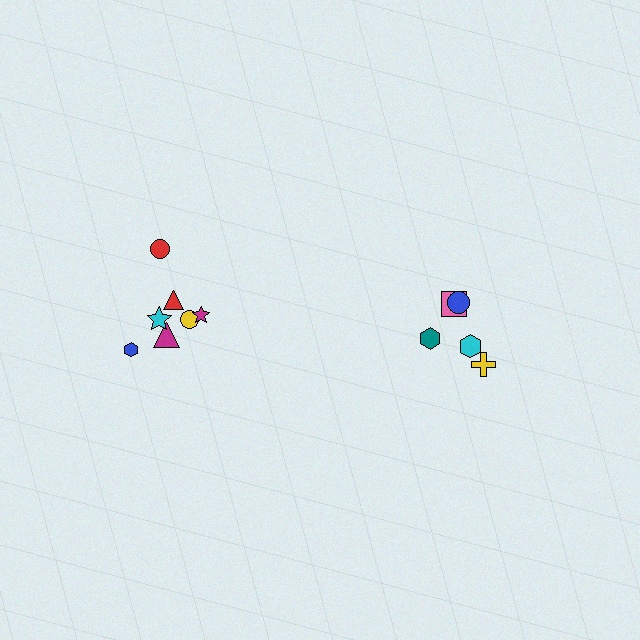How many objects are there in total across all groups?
There are 12 objects.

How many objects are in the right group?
There are 5 objects.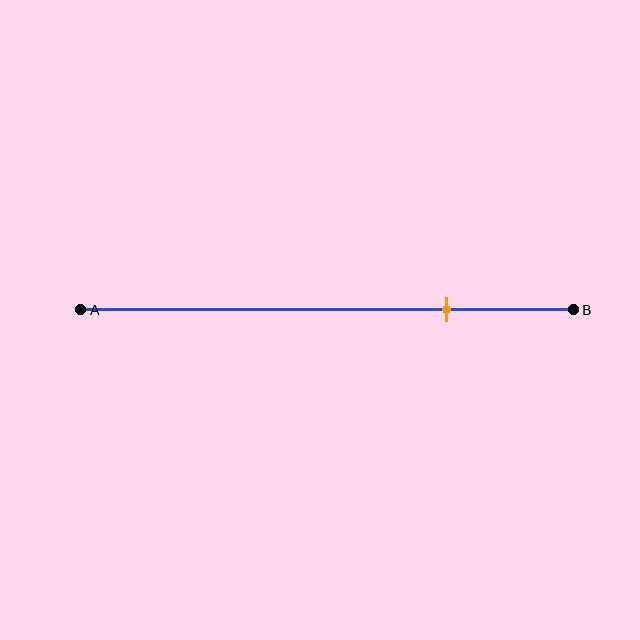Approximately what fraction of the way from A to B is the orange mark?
The orange mark is approximately 75% of the way from A to B.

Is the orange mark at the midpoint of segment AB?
No, the mark is at about 75% from A, not at the 50% midpoint.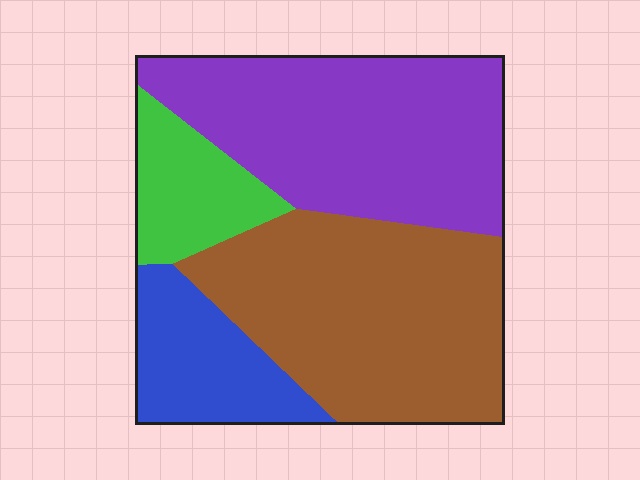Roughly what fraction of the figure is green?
Green covers 11% of the figure.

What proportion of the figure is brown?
Brown takes up about three eighths (3/8) of the figure.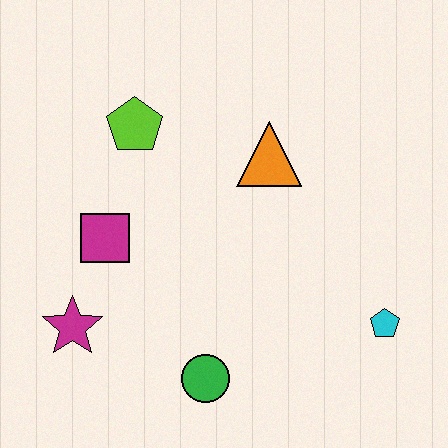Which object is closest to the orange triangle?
The lime pentagon is closest to the orange triangle.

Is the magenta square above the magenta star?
Yes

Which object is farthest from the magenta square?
The cyan pentagon is farthest from the magenta square.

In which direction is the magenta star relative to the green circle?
The magenta star is to the left of the green circle.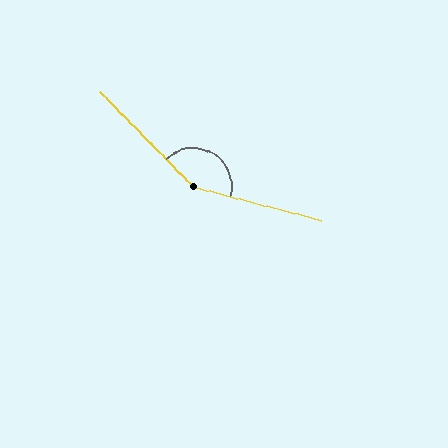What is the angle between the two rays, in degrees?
Approximately 149 degrees.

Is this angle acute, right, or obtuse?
It is obtuse.